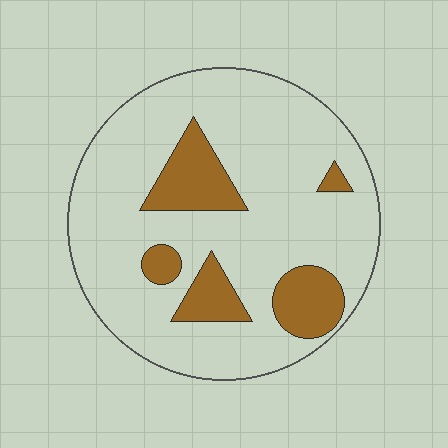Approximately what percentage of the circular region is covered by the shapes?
Approximately 20%.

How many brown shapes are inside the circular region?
5.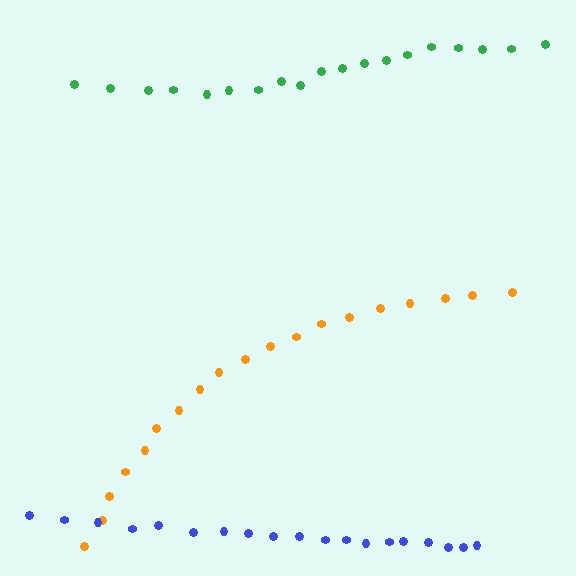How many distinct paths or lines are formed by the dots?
There are 3 distinct paths.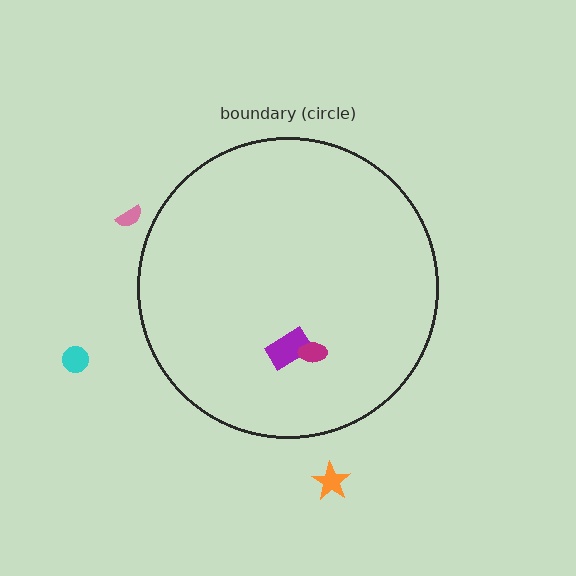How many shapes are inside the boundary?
2 inside, 3 outside.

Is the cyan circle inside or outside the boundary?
Outside.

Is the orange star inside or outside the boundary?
Outside.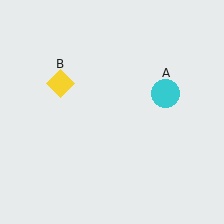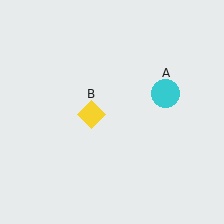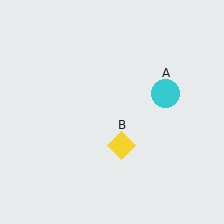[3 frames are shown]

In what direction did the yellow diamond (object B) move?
The yellow diamond (object B) moved down and to the right.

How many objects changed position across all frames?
1 object changed position: yellow diamond (object B).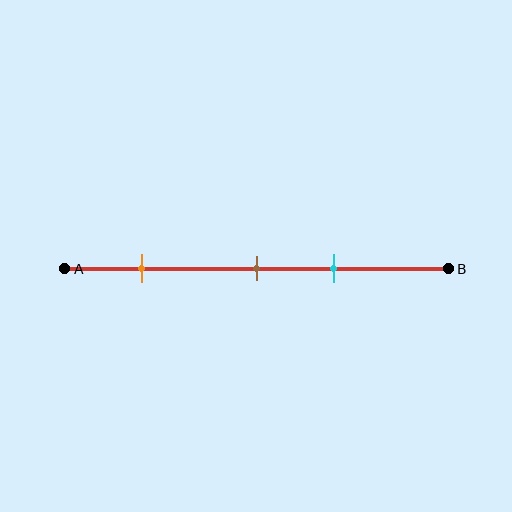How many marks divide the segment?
There are 3 marks dividing the segment.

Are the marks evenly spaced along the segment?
No, the marks are not evenly spaced.